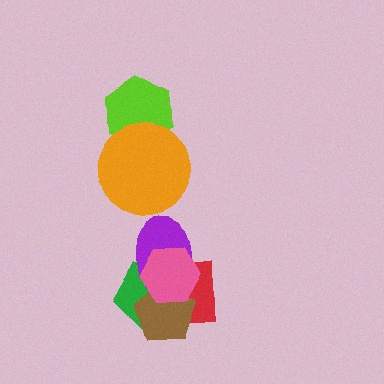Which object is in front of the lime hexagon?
The orange circle is in front of the lime hexagon.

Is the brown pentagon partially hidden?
Yes, it is partially covered by another shape.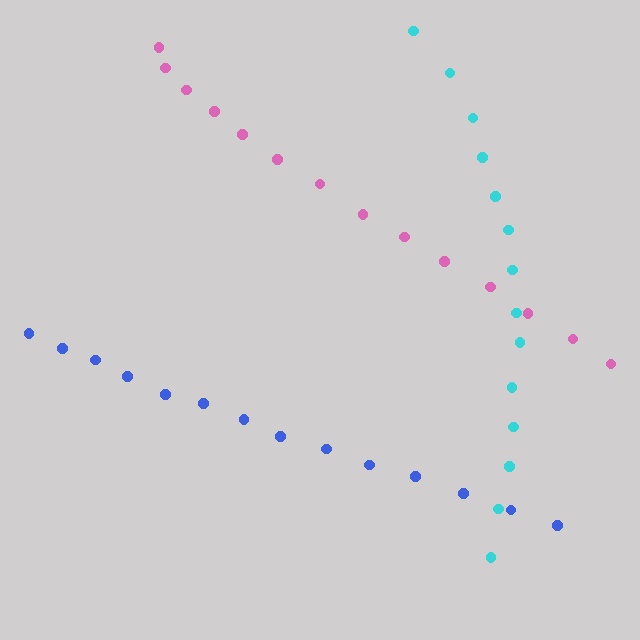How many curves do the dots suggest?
There are 3 distinct paths.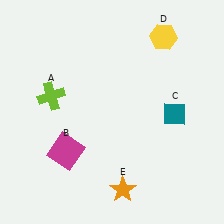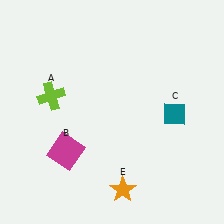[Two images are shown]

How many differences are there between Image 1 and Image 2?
There is 1 difference between the two images.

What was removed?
The yellow hexagon (D) was removed in Image 2.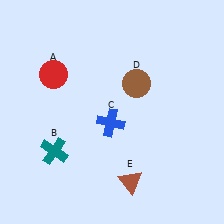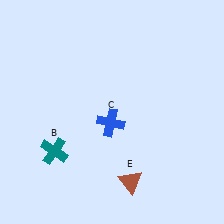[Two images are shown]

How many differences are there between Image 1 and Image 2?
There are 2 differences between the two images.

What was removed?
The brown circle (D), the red circle (A) were removed in Image 2.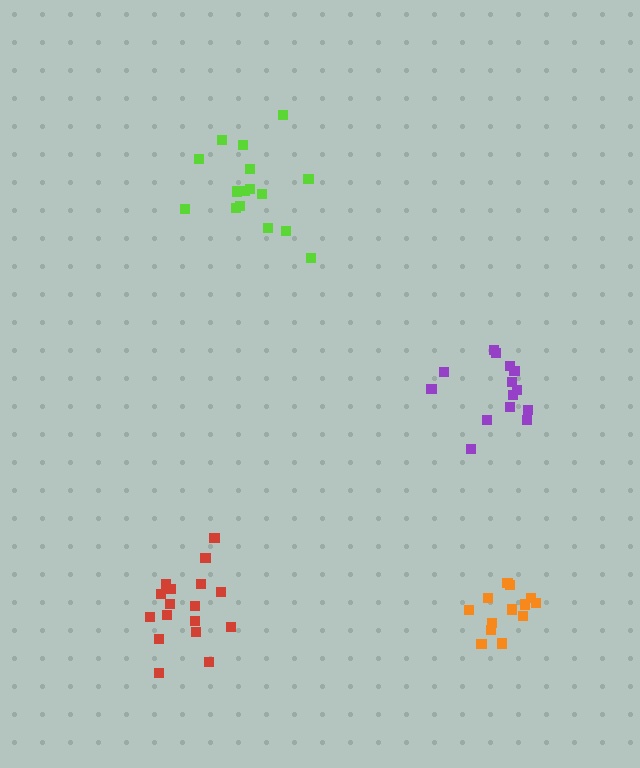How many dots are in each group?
Group 1: 13 dots, Group 2: 16 dots, Group 3: 14 dots, Group 4: 17 dots (60 total).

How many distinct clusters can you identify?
There are 4 distinct clusters.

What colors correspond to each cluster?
The clusters are colored: orange, lime, purple, red.